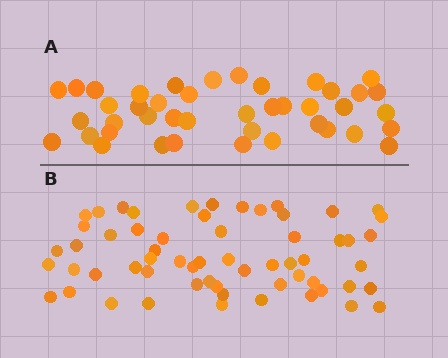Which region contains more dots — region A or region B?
Region B (the bottom region) has more dots.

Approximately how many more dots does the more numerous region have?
Region B has approximately 20 more dots than region A.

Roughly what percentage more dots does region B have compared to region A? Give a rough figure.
About 45% more.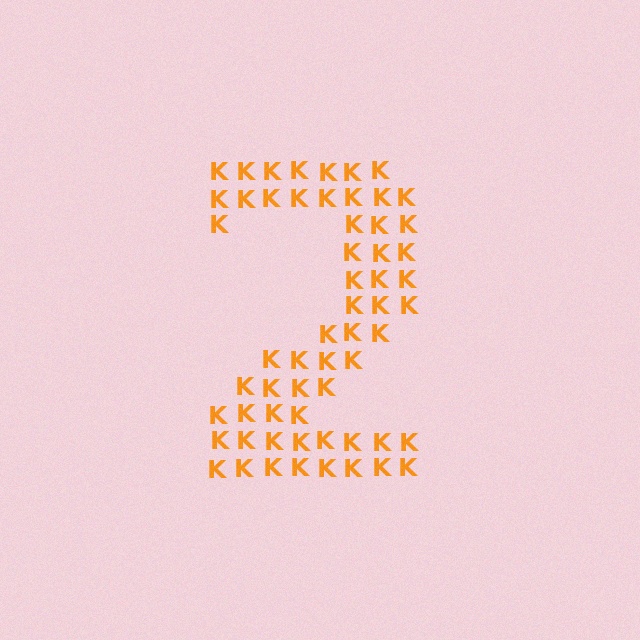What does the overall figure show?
The overall figure shows the digit 2.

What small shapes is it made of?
It is made of small letter K's.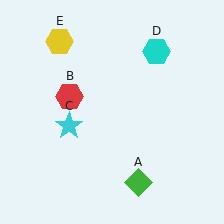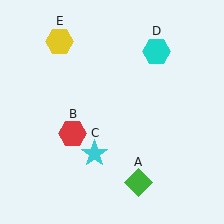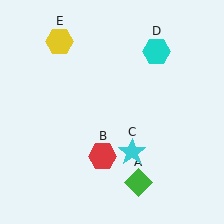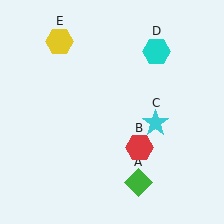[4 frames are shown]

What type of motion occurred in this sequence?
The red hexagon (object B), cyan star (object C) rotated counterclockwise around the center of the scene.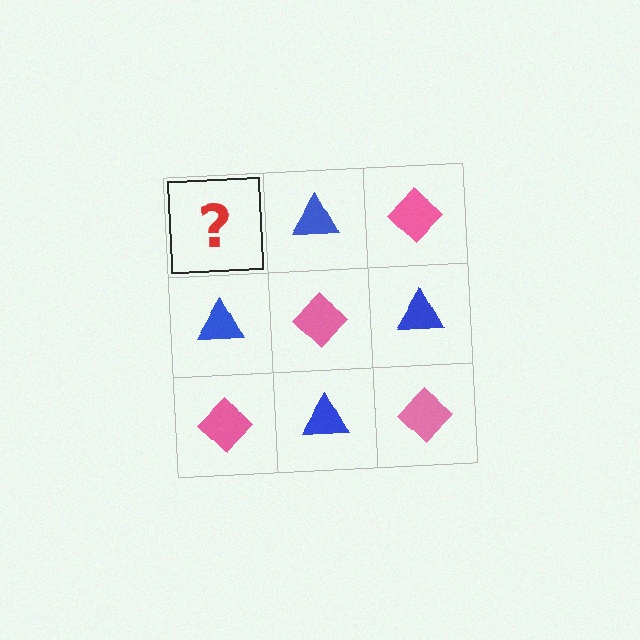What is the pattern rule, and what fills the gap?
The rule is that it alternates pink diamond and blue triangle in a checkerboard pattern. The gap should be filled with a pink diamond.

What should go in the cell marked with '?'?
The missing cell should contain a pink diamond.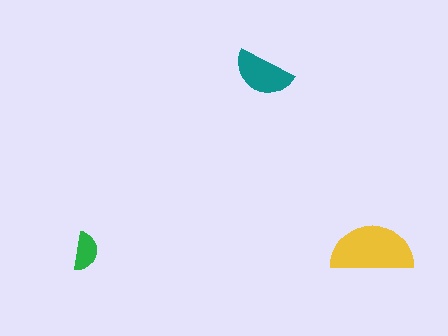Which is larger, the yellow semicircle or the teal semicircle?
The yellow one.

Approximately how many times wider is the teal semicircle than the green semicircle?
About 1.5 times wider.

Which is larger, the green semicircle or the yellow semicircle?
The yellow one.